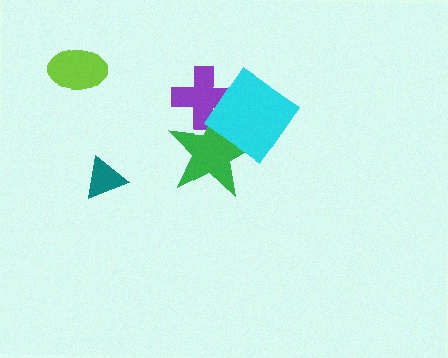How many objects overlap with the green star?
2 objects overlap with the green star.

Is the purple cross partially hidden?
Yes, it is partially covered by another shape.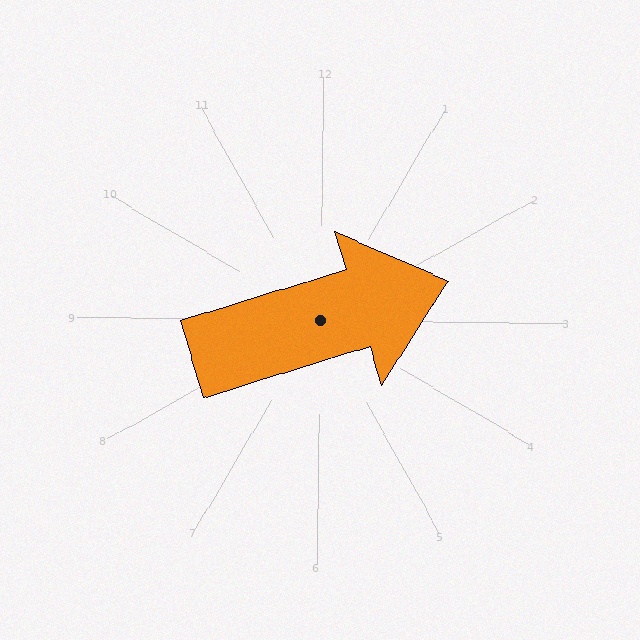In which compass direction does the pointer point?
East.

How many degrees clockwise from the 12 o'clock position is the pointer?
Approximately 72 degrees.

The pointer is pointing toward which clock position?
Roughly 2 o'clock.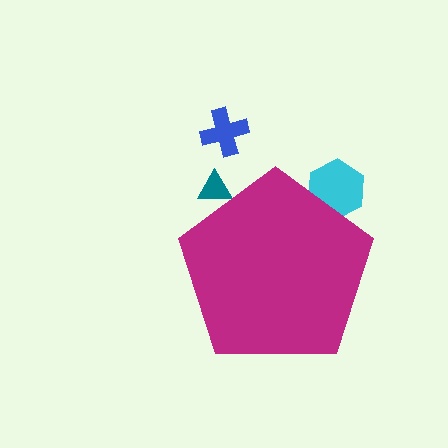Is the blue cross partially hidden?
No, the blue cross is fully visible.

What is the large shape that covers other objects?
A magenta pentagon.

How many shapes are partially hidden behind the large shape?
2 shapes are partially hidden.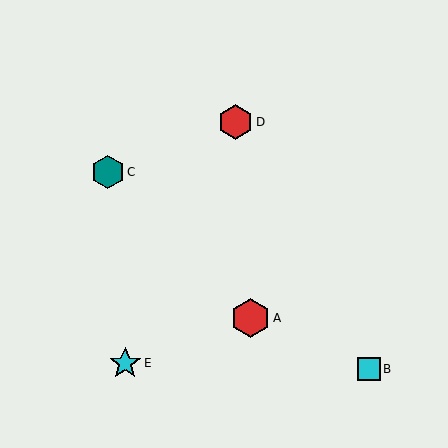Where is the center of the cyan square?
The center of the cyan square is at (369, 369).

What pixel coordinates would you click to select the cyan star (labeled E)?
Click at (125, 363) to select the cyan star E.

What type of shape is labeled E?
Shape E is a cyan star.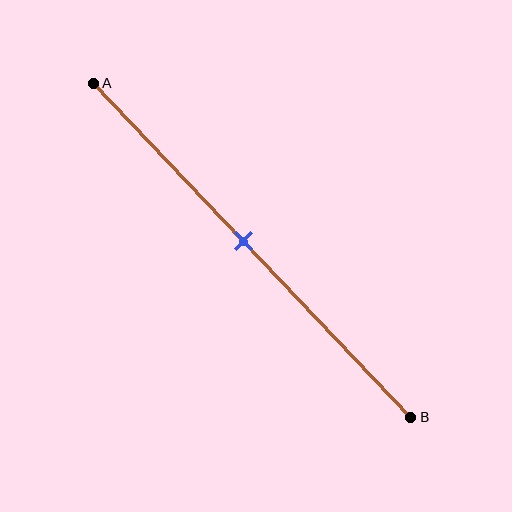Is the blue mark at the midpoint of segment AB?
Yes, the mark is approximately at the midpoint.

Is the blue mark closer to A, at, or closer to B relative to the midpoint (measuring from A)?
The blue mark is approximately at the midpoint of segment AB.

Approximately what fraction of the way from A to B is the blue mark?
The blue mark is approximately 45% of the way from A to B.